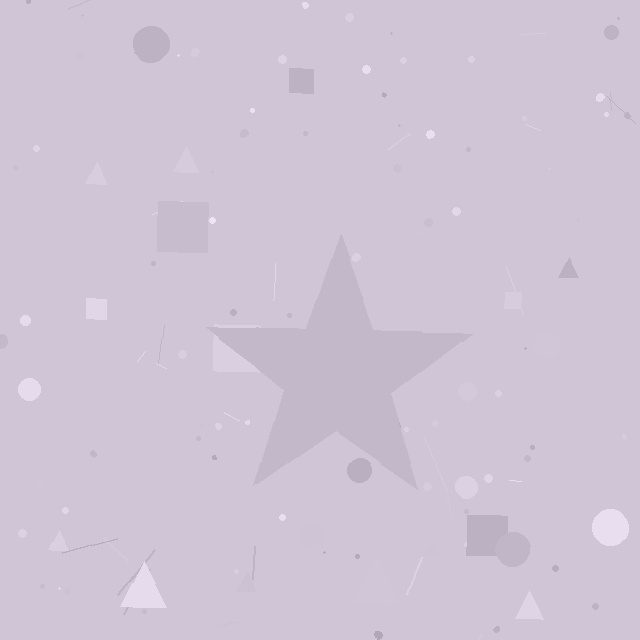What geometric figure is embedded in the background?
A star is embedded in the background.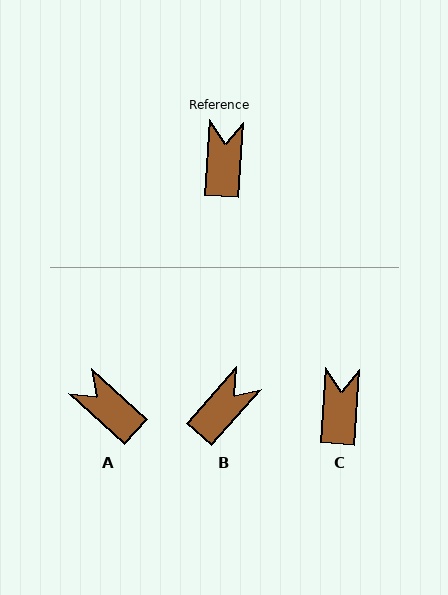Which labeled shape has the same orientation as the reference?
C.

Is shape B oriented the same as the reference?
No, it is off by about 37 degrees.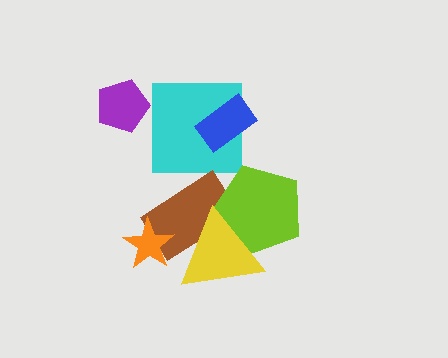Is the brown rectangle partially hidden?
Yes, it is partially covered by another shape.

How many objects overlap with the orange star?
1 object overlaps with the orange star.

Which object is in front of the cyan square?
The blue rectangle is in front of the cyan square.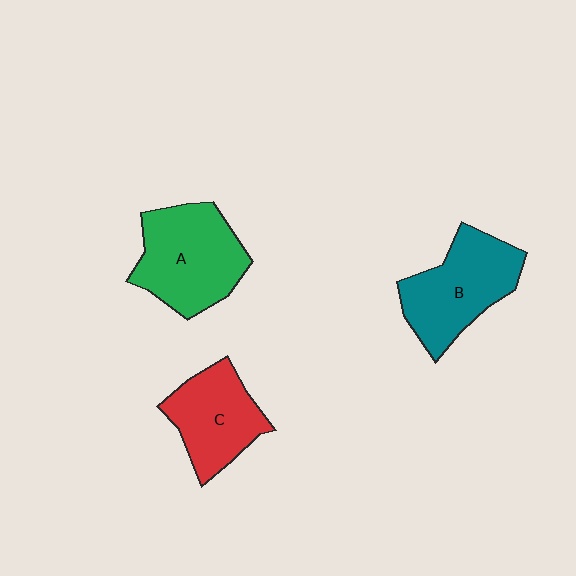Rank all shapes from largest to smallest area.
From largest to smallest: A (green), B (teal), C (red).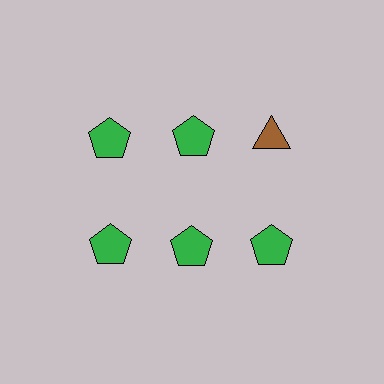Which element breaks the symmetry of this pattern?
The brown triangle in the top row, center column breaks the symmetry. All other shapes are green pentagons.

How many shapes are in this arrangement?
There are 6 shapes arranged in a grid pattern.